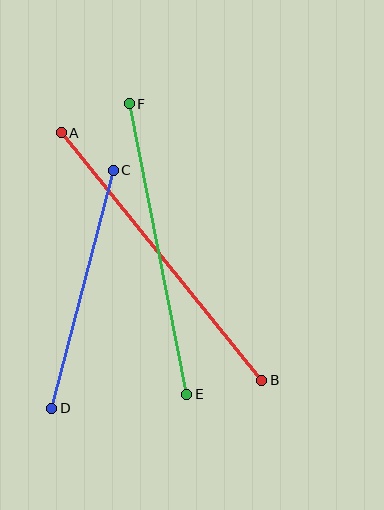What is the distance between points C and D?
The distance is approximately 246 pixels.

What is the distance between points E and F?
The distance is approximately 296 pixels.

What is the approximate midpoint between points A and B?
The midpoint is at approximately (161, 256) pixels.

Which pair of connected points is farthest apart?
Points A and B are farthest apart.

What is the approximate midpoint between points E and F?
The midpoint is at approximately (158, 249) pixels.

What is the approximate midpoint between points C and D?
The midpoint is at approximately (82, 289) pixels.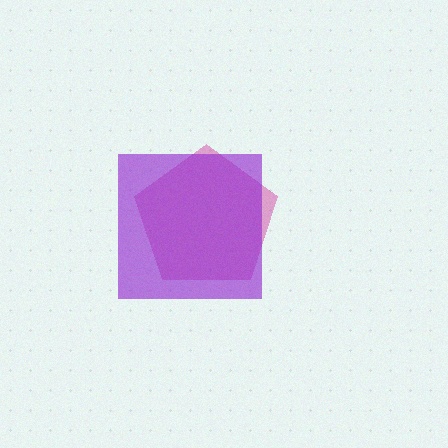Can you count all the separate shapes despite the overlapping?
Yes, there are 2 separate shapes.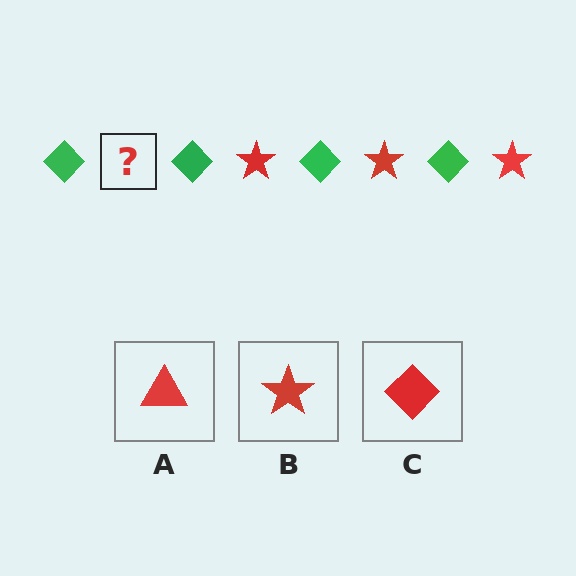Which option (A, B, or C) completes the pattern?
B.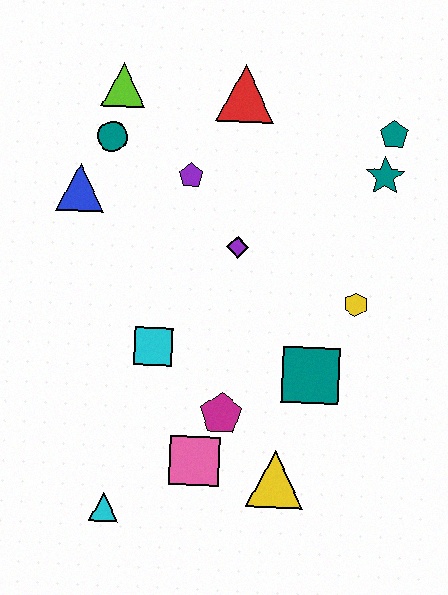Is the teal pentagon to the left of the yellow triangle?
No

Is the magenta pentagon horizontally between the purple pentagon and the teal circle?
No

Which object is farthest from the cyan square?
The teal pentagon is farthest from the cyan square.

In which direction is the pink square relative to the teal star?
The pink square is below the teal star.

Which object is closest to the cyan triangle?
The pink square is closest to the cyan triangle.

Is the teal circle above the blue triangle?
Yes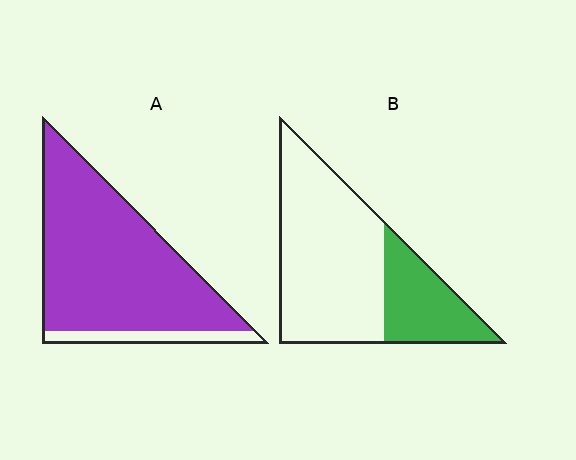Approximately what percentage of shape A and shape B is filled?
A is approximately 90% and B is approximately 30%.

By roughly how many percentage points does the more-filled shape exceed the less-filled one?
By roughly 60 percentage points (A over B).